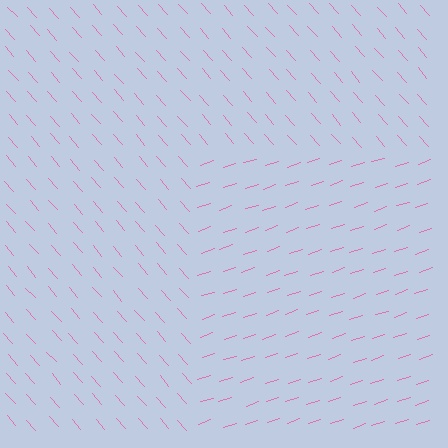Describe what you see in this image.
The image is filled with small pink line segments. A rectangle region in the image has lines oriented differently from the surrounding lines, creating a visible texture boundary.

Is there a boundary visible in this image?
Yes, there is a texture boundary formed by a change in line orientation.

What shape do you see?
I see a rectangle.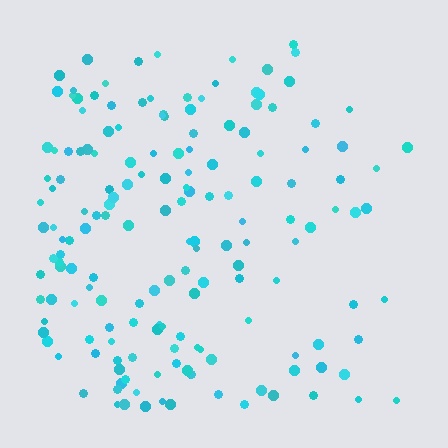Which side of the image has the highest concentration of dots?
The left.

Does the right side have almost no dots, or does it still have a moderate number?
Still a moderate number, just noticeably fewer than the left.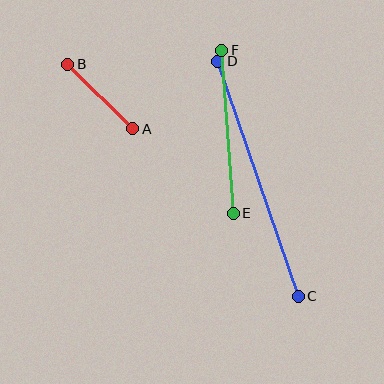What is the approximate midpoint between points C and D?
The midpoint is at approximately (258, 179) pixels.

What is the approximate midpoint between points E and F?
The midpoint is at approximately (227, 132) pixels.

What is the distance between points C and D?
The distance is approximately 249 pixels.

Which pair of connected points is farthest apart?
Points C and D are farthest apart.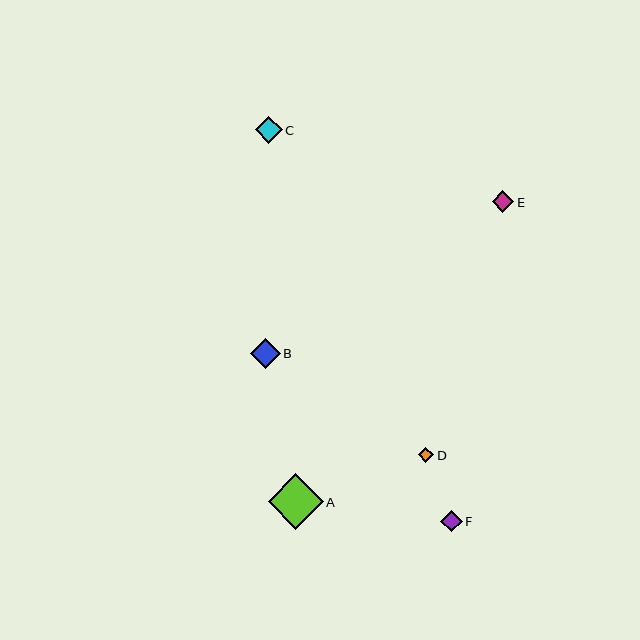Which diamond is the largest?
Diamond A is the largest with a size of approximately 55 pixels.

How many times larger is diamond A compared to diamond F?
Diamond A is approximately 2.6 times the size of diamond F.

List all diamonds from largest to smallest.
From largest to smallest: A, B, C, E, F, D.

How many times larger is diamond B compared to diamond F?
Diamond B is approximately 1.4 times the size of diamond F.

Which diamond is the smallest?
Diamond D is the smallest with a size of approximately 16 pixels.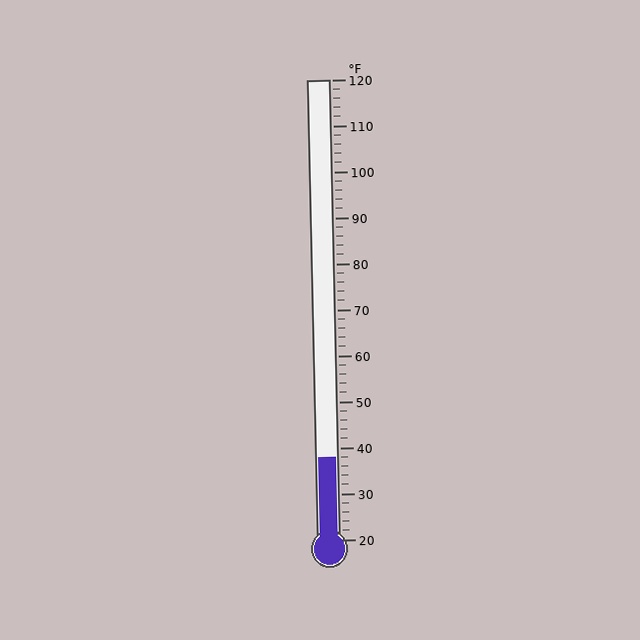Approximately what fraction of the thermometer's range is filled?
The thermometer is filled to approximately 20% of its range.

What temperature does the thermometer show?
The thermometer shows approximately 38°F.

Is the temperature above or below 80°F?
The temperature is below 80°F.